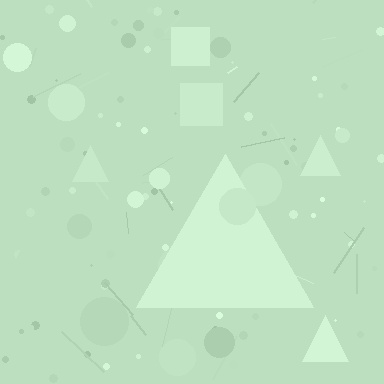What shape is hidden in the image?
A triangle is hidden in the image.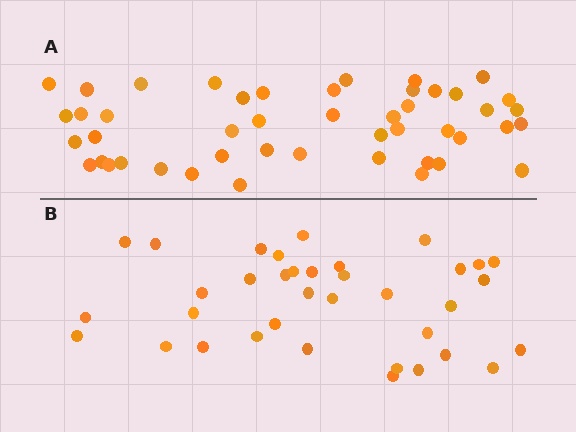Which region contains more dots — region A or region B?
Region A (the top region) has more dots.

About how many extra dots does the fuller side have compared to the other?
Region A has roughly 12 or so more dots than region B.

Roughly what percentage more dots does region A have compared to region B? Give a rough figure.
About 30% more.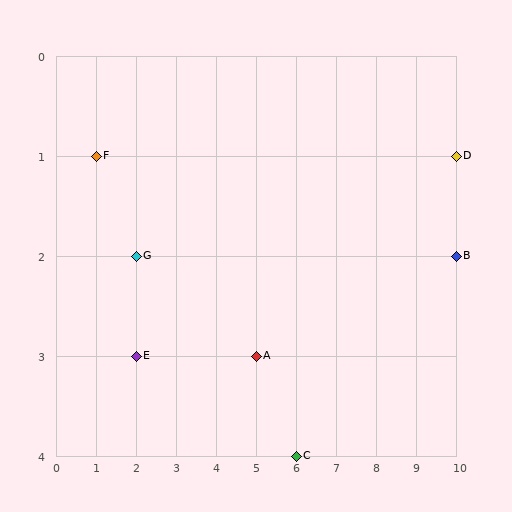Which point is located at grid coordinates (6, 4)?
Point C is at (6, 4).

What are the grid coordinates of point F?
Point F is at grid coordinates (1, 1).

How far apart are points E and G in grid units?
Points E and G are 1 row apart.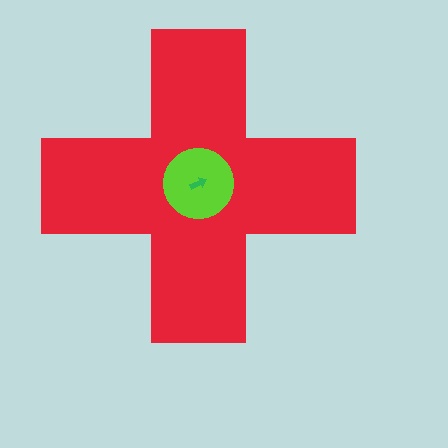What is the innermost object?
The green arrow.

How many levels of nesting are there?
3.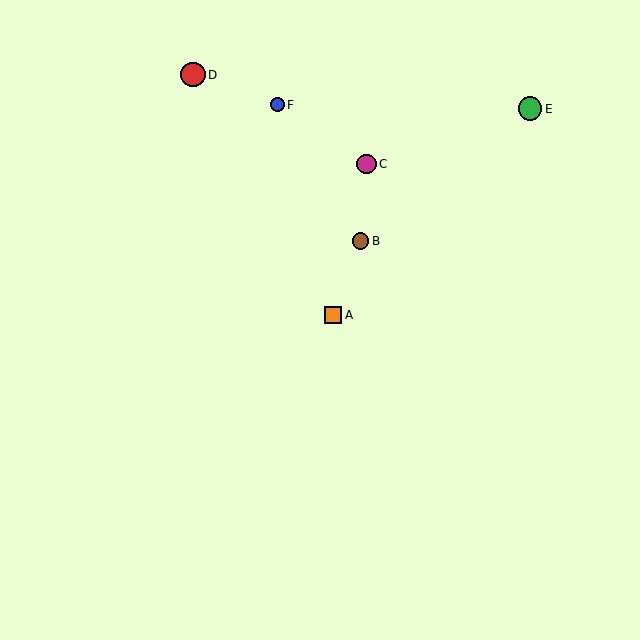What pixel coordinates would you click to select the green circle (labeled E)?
Click at (530, 108) to select the green circle E.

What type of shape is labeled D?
Shape D is a red circle.